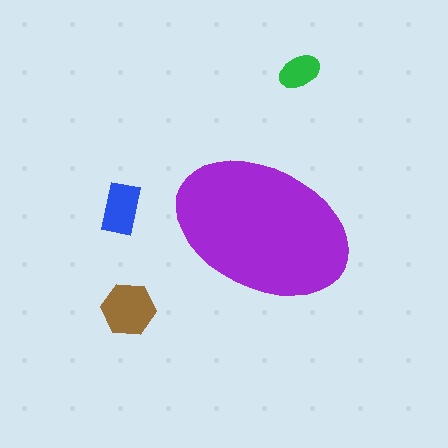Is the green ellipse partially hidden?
No, the green ellipse is fully visible.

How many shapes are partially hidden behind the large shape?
0 shapes are partially hidden.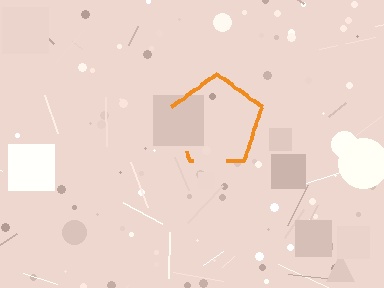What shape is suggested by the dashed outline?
The dashed outline suggests a pentagon.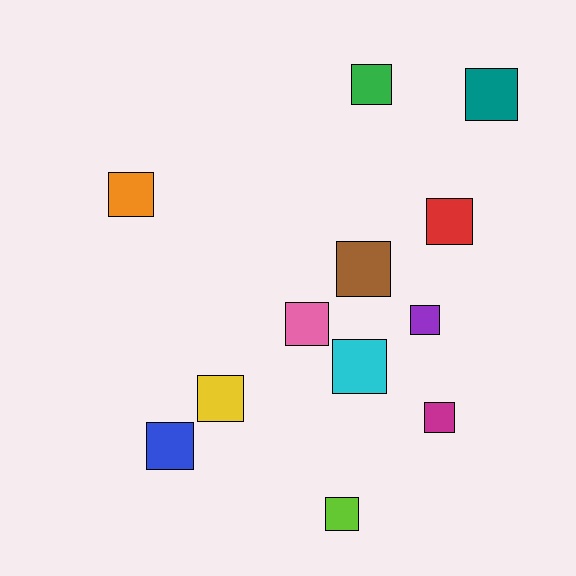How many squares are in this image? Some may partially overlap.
There are 12 squares.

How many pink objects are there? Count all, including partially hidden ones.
There is 1 pink object.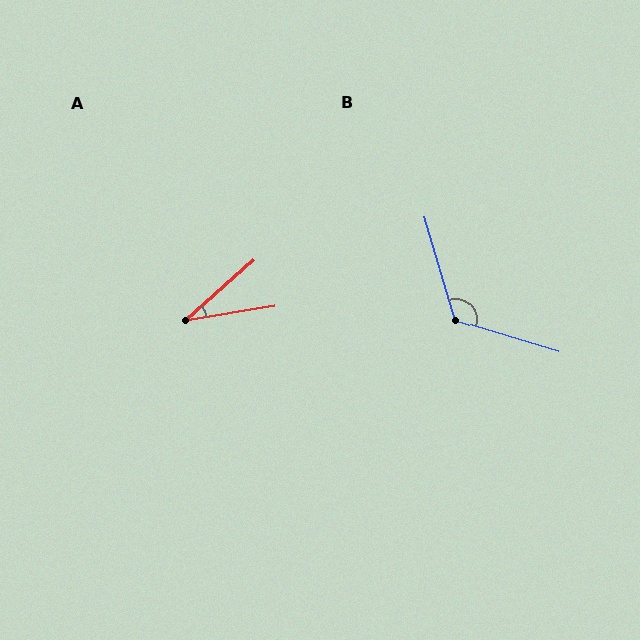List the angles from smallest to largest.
A (32°), B (123°).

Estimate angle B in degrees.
Approximately 123 degrees.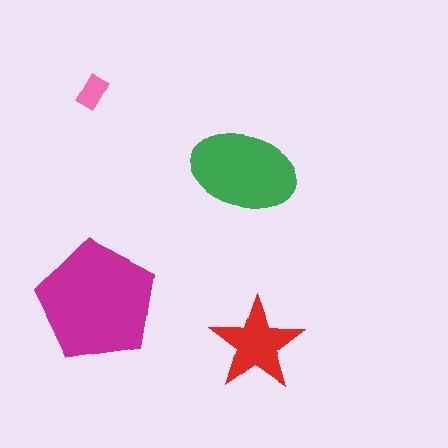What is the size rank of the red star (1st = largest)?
3rd.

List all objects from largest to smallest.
The magenta pentagon, the green ellipse, the red star, the pink rectangle.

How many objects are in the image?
There are 4 objects in the image.